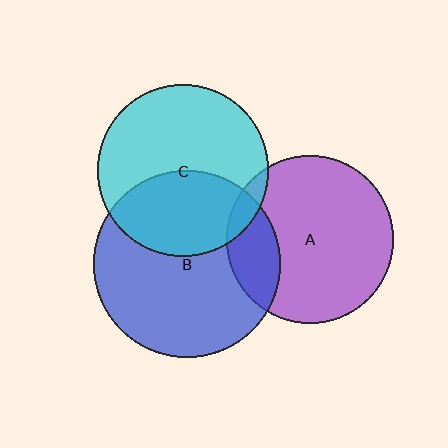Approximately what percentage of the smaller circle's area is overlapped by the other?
Approximately 20%.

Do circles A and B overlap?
Yes.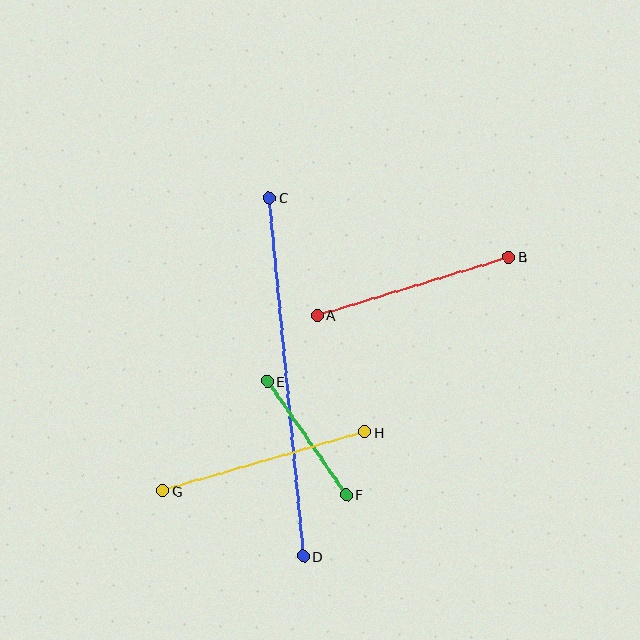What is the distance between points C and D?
The distance is approximately 360 pixels.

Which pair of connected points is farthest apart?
Points C and D are farthest apart.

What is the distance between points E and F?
The distance is approximately 138 pixels.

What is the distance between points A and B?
The distance is approximately 200 pixels.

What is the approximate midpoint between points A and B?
The midpoint is at approximately (413, 286) pixels.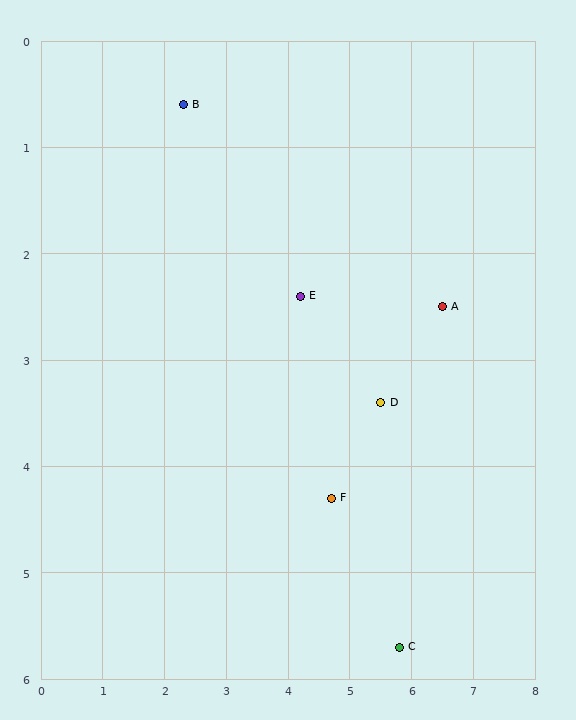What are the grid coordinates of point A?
Point A is at approximately (6.5, 2.5).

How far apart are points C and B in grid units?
Points C and B are about 6.2 grid units apart.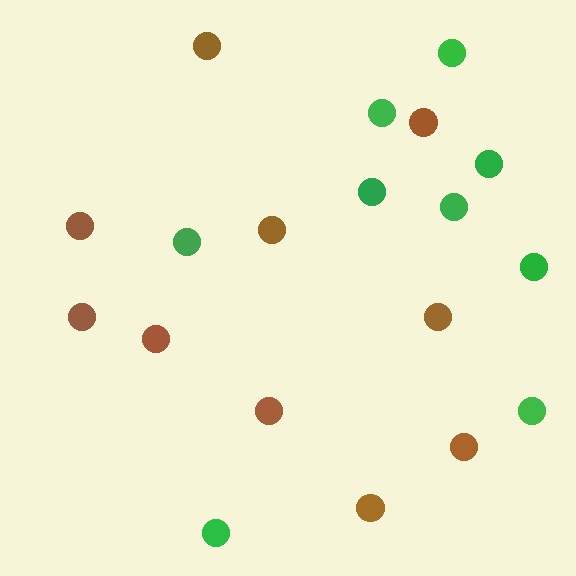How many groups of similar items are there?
There are 2 groups: one group of brown circles (10) and one group of green circles (9).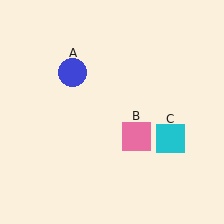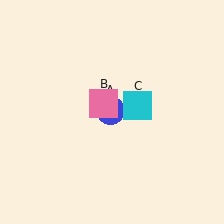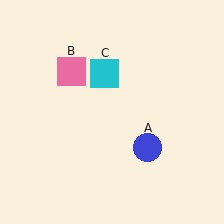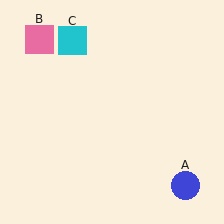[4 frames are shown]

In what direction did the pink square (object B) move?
The pink square (object B) moved up and to the left.